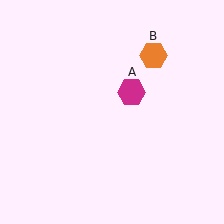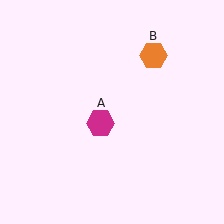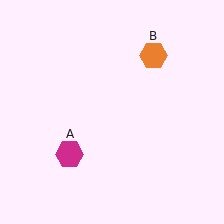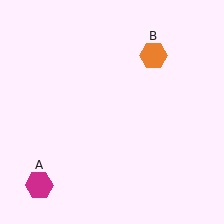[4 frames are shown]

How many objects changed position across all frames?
1 object changed position: magenta hexagon (object A).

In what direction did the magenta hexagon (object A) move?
The magenta hexagon (object A) moved down and to the left.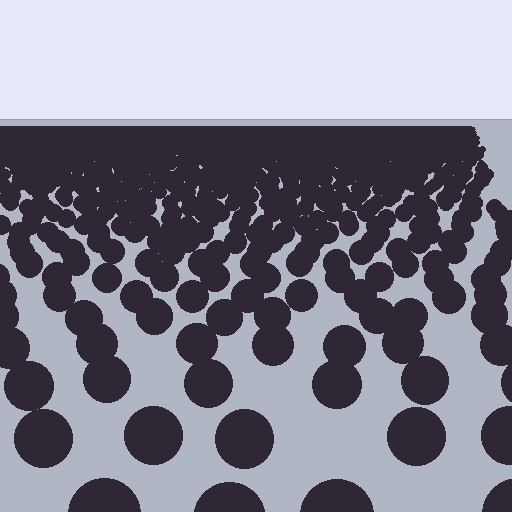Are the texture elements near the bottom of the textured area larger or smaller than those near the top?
Larger. Near the bottom, elements are closer to the viewer and appear at a bigger on-screen size.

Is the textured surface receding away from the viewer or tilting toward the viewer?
The surface is receding away from the viewer. Texture elements get smaller and denser toward the top.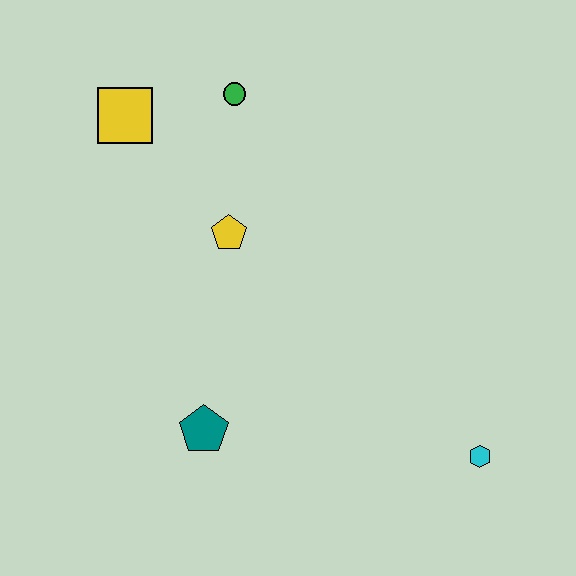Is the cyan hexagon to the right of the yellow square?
Yes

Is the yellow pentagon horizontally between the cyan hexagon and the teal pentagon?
Yes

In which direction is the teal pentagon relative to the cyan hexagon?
The teal pentagon is to the left of the cyan hexagon.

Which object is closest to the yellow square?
The green circle is closest to the yellow square.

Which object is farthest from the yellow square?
The cyan hexagon is farthest from the yellow square.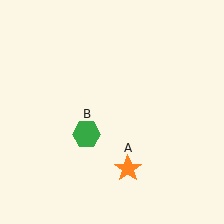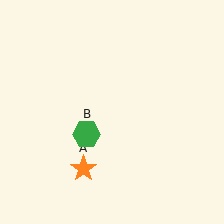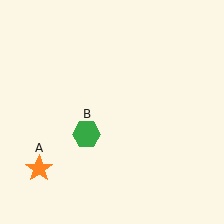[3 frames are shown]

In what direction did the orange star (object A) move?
The orange star (object A) moved left.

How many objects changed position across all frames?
1 object changed position: orange star (object A).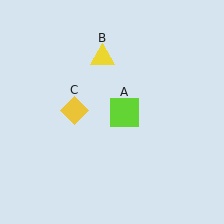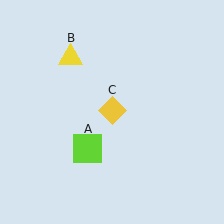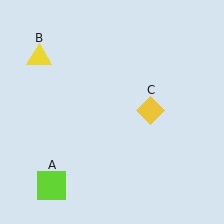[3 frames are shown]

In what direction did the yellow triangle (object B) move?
The yellow triangle (object B) moved left.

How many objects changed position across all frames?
3 objects changed position: lime square (object A), yellow triangle (object B), yellow diamond (object C).